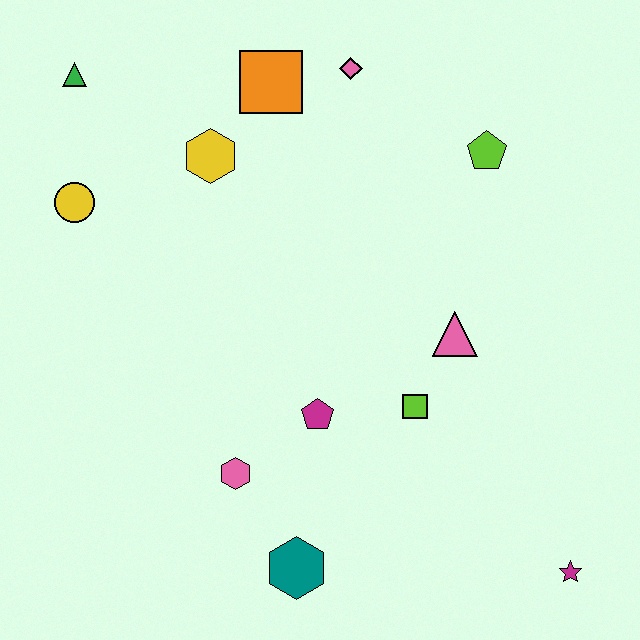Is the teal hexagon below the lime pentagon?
Yes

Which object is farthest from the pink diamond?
The magenta star is farthest from the pink diamond.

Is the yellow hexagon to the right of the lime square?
No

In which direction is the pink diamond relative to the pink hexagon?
The pink diamond is above the pink hexagon.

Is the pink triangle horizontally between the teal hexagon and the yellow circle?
No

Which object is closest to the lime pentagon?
The pink diamond is closest to the lime pentagon.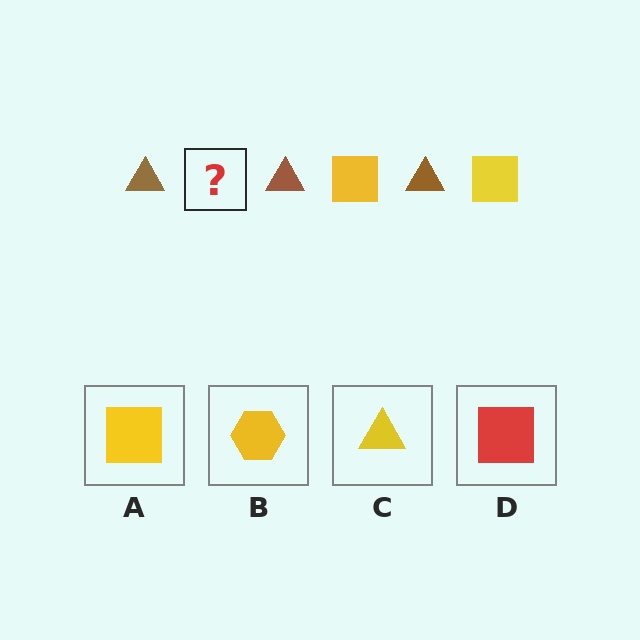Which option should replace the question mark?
Option A.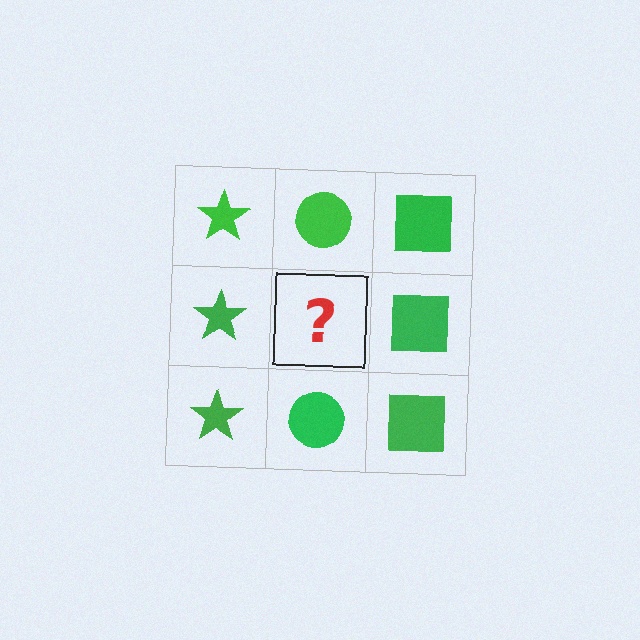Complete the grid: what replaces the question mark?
The question mark should be replaced with a green circle.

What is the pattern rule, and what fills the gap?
The rule is that each column has a consistent shape. The gap should be filled with a green circle.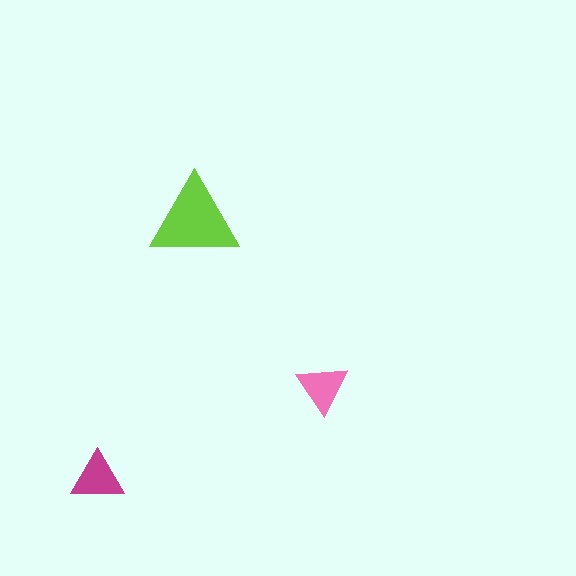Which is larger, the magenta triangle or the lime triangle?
The lime one.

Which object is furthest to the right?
The pink triangle is rightmost.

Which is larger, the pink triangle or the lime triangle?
The lime one.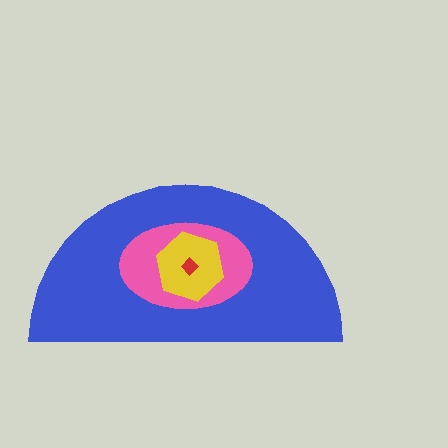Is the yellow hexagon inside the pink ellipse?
Yes.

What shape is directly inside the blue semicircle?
The pink ellipse.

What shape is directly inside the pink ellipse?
The yellow hexagon.